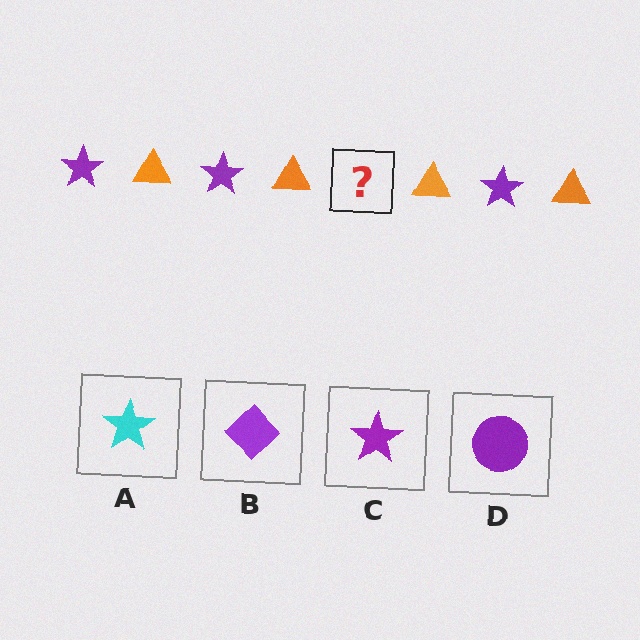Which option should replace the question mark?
Option C.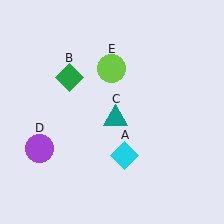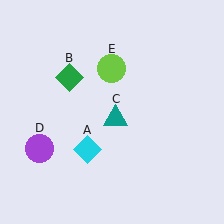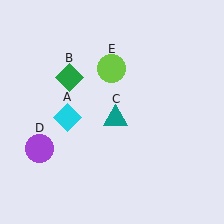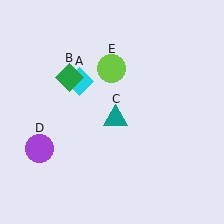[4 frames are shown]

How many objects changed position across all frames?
1 object changed position: cyan diamond (object A).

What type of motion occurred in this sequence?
The cyan diamond (object A) rotated clockwise around the center of the scene.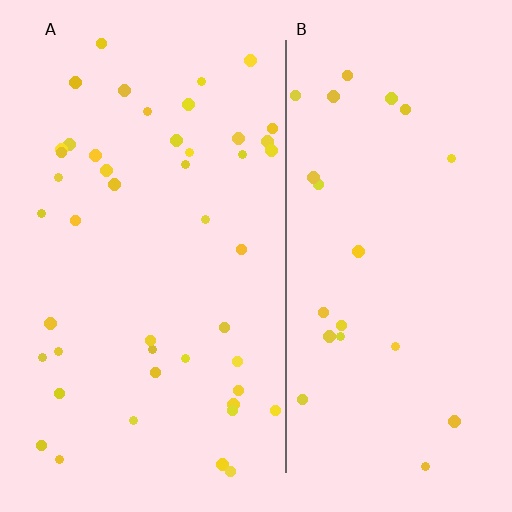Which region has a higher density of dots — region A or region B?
A (the left).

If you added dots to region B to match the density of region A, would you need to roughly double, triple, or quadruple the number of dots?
Approximately double.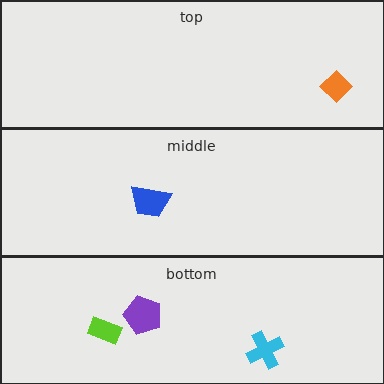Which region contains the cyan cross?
The bottom region.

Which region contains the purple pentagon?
The bottom region.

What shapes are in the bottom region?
The purple pentagon, the lime rectangle, the cyan cross.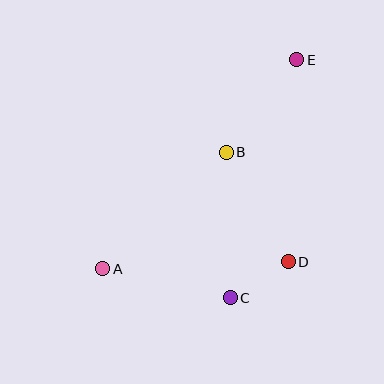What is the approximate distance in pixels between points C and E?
The distance between C and E is approximately 247 pixels.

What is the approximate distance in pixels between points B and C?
The distance between B and C is approximately 145 pixels.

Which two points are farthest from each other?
Points A and E are farthest from each other.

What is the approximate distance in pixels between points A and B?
The distance between A and B is approximately 170 pixels.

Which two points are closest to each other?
Points C and D are closest to each other.